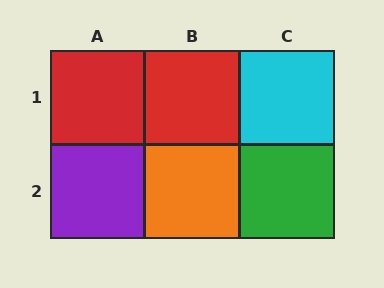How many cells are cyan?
1 cell is cyan.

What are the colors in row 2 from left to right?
Purple, orange, green.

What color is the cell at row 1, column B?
Red.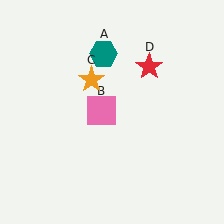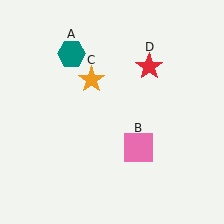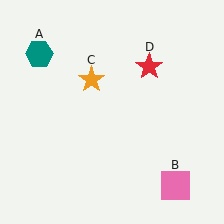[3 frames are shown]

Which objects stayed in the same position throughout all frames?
Orange star (object C) and red star (object D) remained stationary.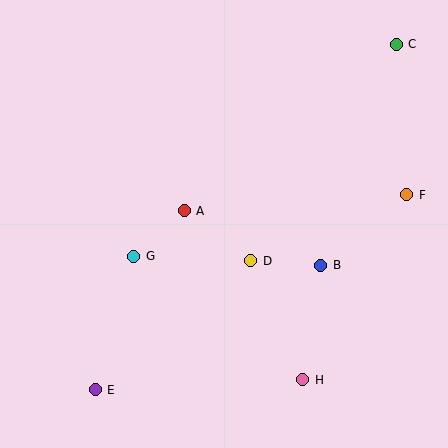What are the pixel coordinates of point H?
Point H is at (303, 380).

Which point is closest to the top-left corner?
Point A is closest to the top-left corner.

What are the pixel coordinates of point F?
Point F is at (407, 195).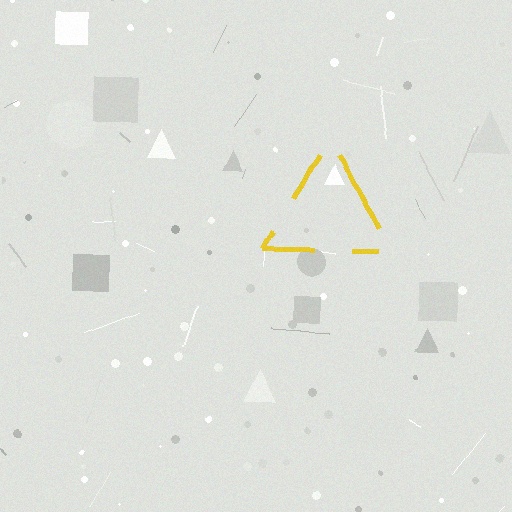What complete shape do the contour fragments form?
The contour fragments form a triangle.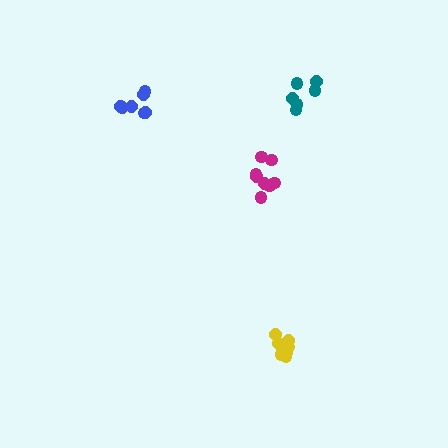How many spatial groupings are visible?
There are 4 spatial groupings.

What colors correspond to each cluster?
The clusters are colored: teal, magenta, blue, yellow.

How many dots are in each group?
Group 1: 6 dots, Group 2: 8 dots, Group 3: 7 dots, Group 4: 7 dots (28 total).